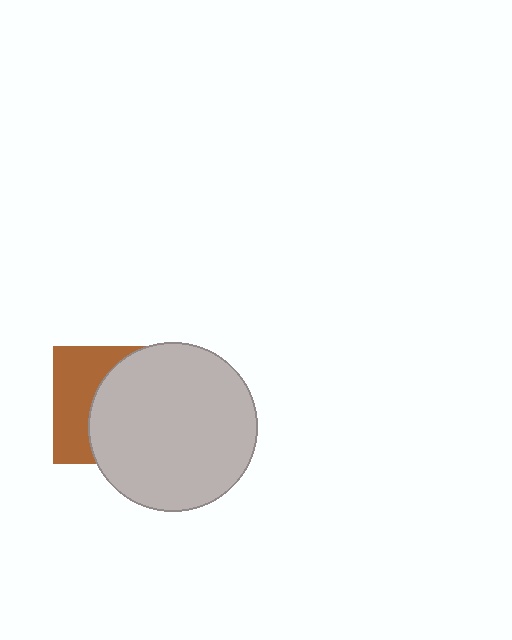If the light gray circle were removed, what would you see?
You would see the complete brown square.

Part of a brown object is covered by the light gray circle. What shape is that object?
It is a square.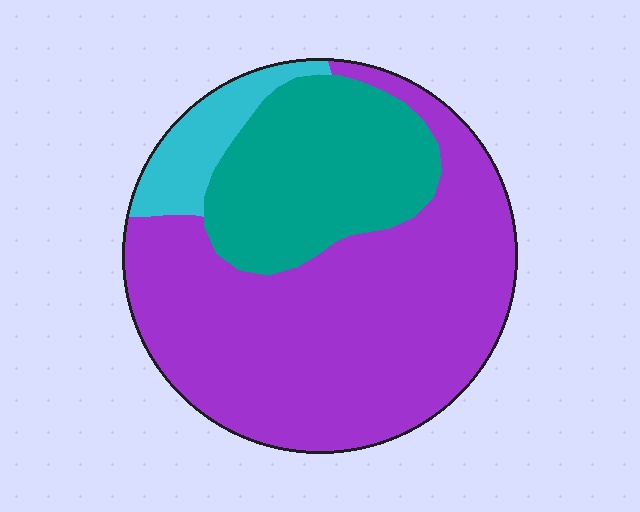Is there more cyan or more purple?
Purple.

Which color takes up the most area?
Purple, at roughly 65%.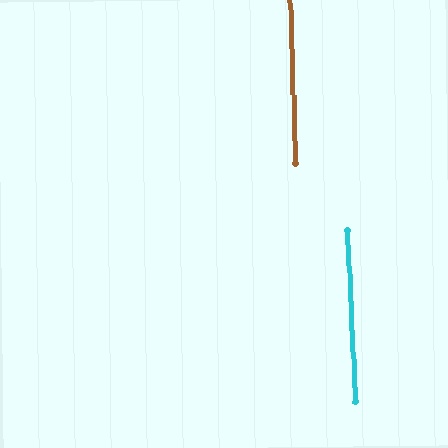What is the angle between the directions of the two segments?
Approximately 1 degree.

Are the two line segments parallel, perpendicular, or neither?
Parallel — their directions differ by only 0.8°.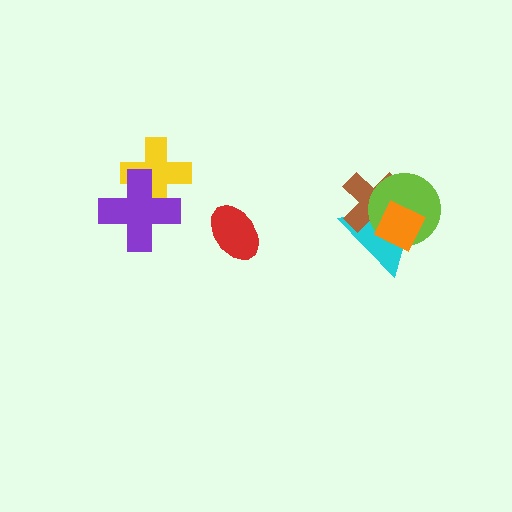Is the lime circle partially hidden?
Yes, it is partially covered by another shape.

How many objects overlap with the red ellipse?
0 objects overlap with the red ellipse.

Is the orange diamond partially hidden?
No, no other shape covers it.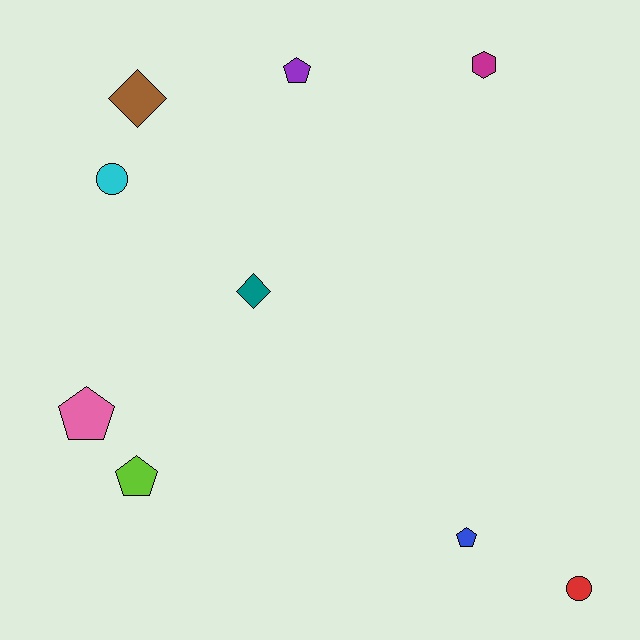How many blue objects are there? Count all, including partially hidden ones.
There is 1 blue object.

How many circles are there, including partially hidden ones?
There are 2 circles.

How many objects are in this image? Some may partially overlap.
There are 9 objects.